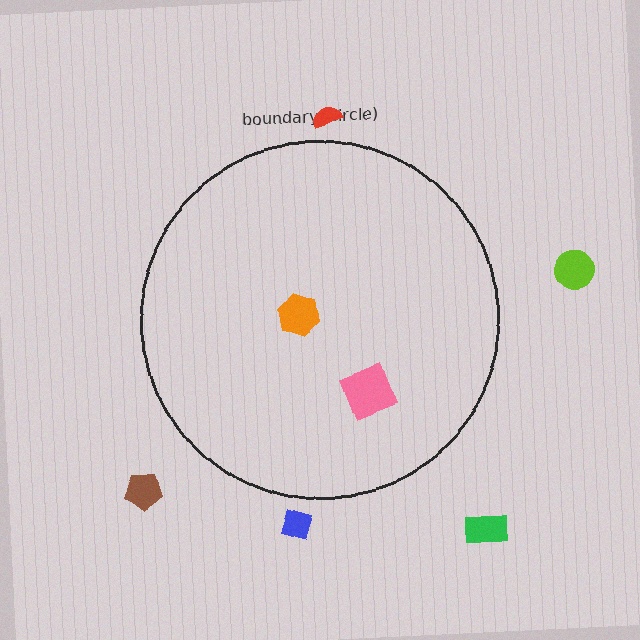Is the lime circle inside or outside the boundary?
Outside.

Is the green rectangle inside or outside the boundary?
Outside.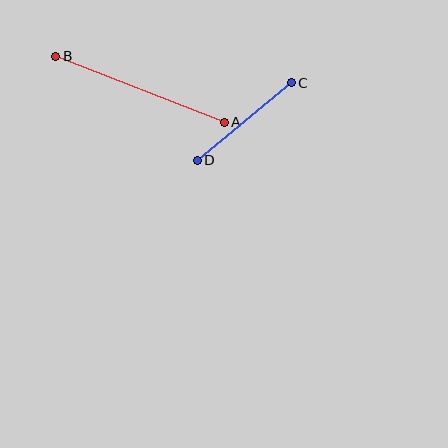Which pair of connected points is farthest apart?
Points A and B are farthest apart.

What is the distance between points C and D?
The distance is approximately 122 pixels.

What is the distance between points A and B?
The distance is approximately 181 pixels.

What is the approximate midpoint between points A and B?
The midpoint is at approximately (140, 89) pixels.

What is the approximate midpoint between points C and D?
The midpoint is at approximately (244, 121) pixels.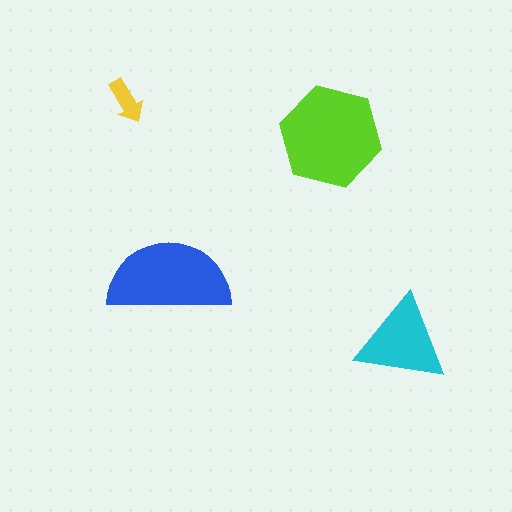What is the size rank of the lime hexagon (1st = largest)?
1st.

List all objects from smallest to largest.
The yellow arrow, the cyan triangle, the blue semicircle, the lime hexagon.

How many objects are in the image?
There are 4 objects in the image.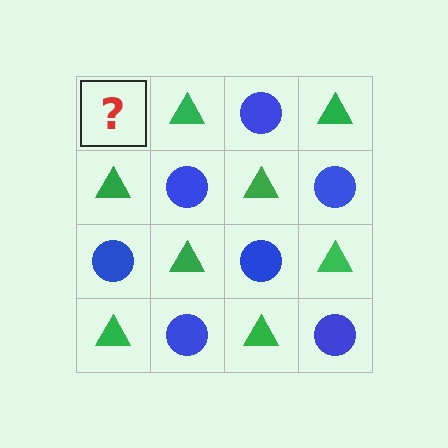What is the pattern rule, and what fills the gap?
The rule is that it alternates blue circle and green triangle in a checkerboard pattern. The gap should be filled with a blue circle.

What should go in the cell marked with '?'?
The missing cell should contain a blue circle.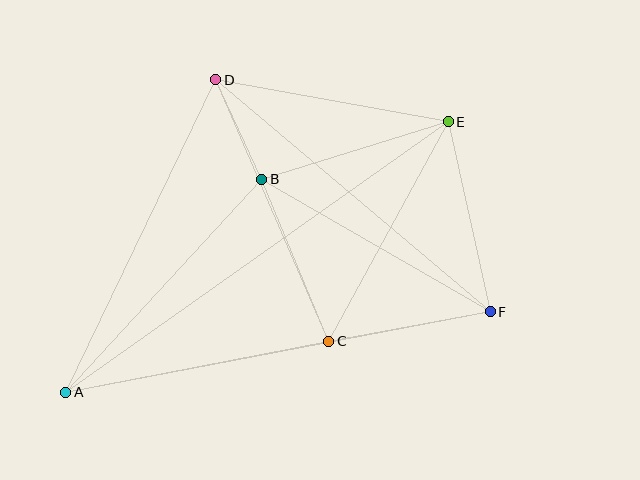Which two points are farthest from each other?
Points A and E are farthest from each other.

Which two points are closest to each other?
Points B and D are closest to each other.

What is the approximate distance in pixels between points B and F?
The distance between B and F is approximately 264 pixels.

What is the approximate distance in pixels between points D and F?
The distance between D and F is approximately 359 pixels.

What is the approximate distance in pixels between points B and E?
The distance between B and E is approximately 195 pixels.